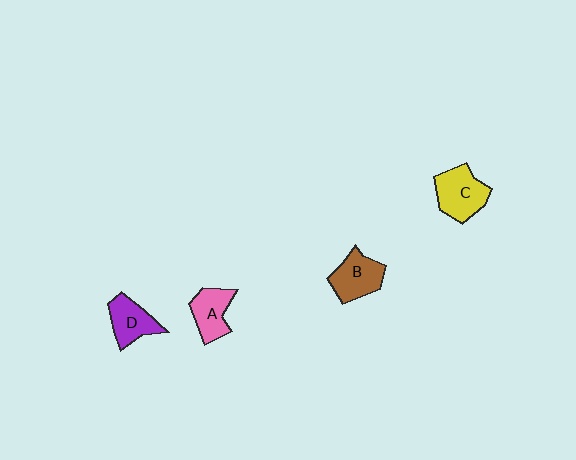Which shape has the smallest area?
Shape A (pink).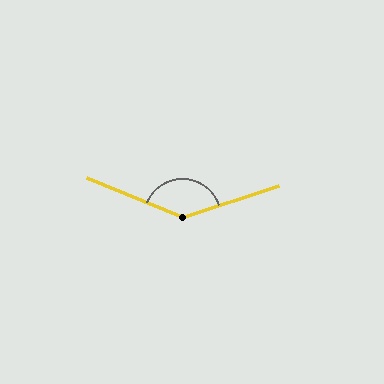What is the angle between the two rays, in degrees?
Approximately 139 degrees.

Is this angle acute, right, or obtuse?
It is obtuse.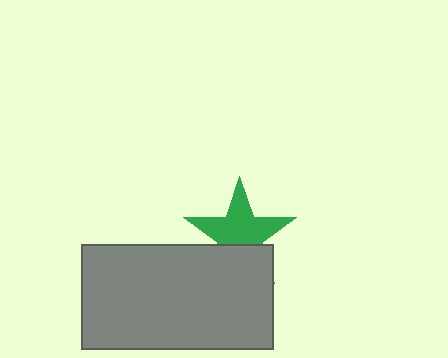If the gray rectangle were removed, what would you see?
You would see the complete green star.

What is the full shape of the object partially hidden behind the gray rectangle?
The partially hidden object is a green star.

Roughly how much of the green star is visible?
About half of it is visible (roughly 64%).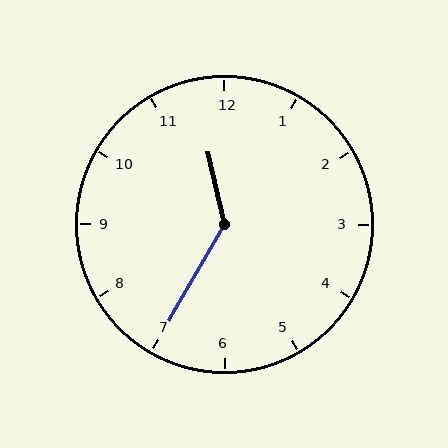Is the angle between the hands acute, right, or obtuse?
It is obtuse.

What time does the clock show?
11:35.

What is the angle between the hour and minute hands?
Approximately 138 degrees.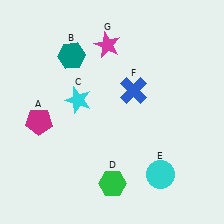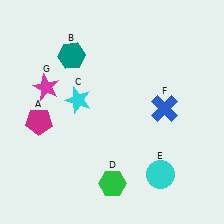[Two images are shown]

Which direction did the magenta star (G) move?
The magenta star (G) moved left.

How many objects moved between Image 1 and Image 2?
2 objects moved between the two images.